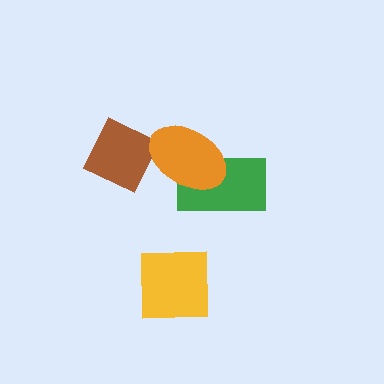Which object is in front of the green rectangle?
The orange ellipse is in front of the green rectangle.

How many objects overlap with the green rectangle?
1 object overlaps with the green rectangle.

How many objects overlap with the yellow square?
0 objects overlap with the yellow square.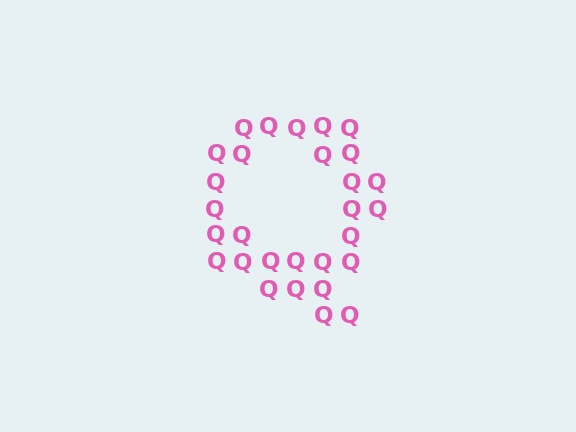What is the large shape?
The large shape is the letter Q.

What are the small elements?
The small elements are letter Q's.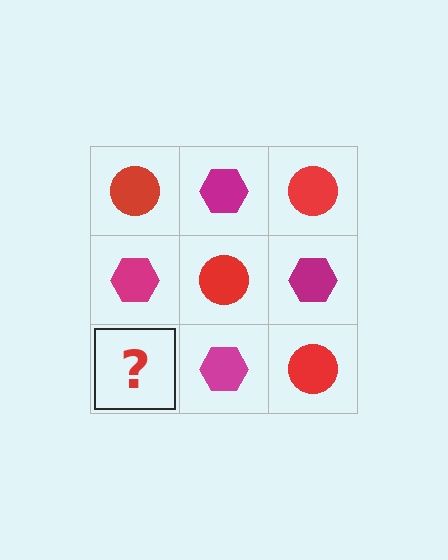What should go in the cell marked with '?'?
The missing cell should contain a red circle.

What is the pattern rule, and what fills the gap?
The rule is that it alternates red circle and magenta hexagon in a checkerboard pattern. The gap should be filled with a red circle.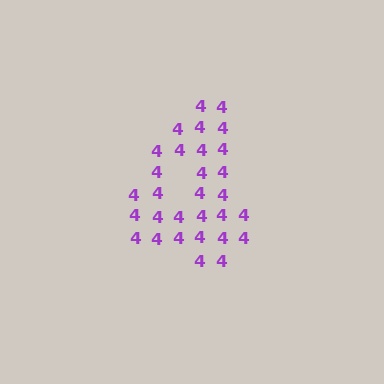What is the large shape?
The large shape is the digit 4.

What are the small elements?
The small elements are digit 4's.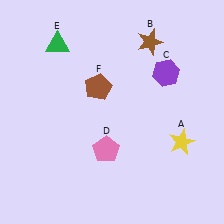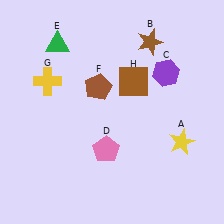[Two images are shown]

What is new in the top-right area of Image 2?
A brown square (H) was added in the top-right area of Image 2.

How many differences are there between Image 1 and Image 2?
There are 2 differences between the two images.